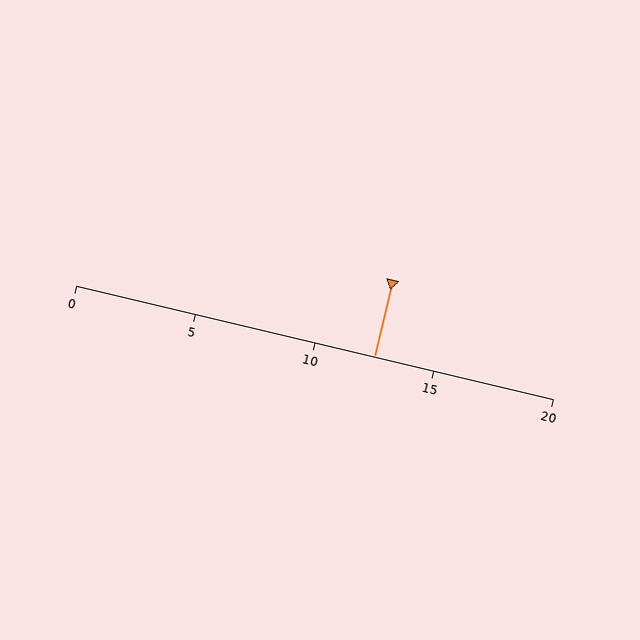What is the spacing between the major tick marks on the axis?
The major ticks are spaced 5 apart.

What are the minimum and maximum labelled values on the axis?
The axis runs from 0 to 20.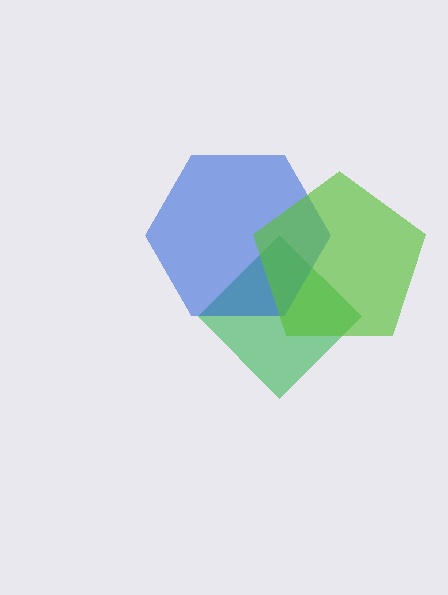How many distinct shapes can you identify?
There are 3 distinct shapes: a green diamond, a blue hexagon, a lime pentagon.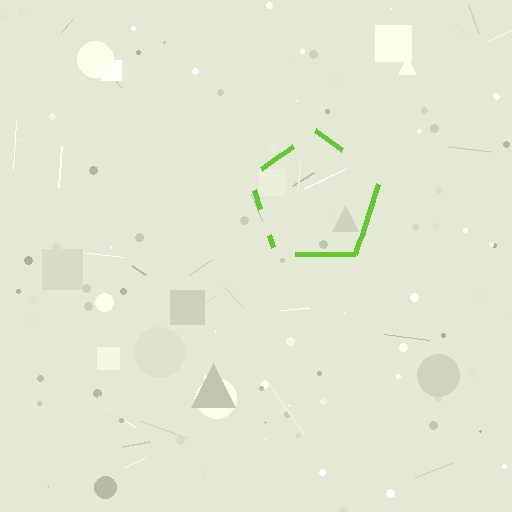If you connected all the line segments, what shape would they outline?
They would outline a pentagon.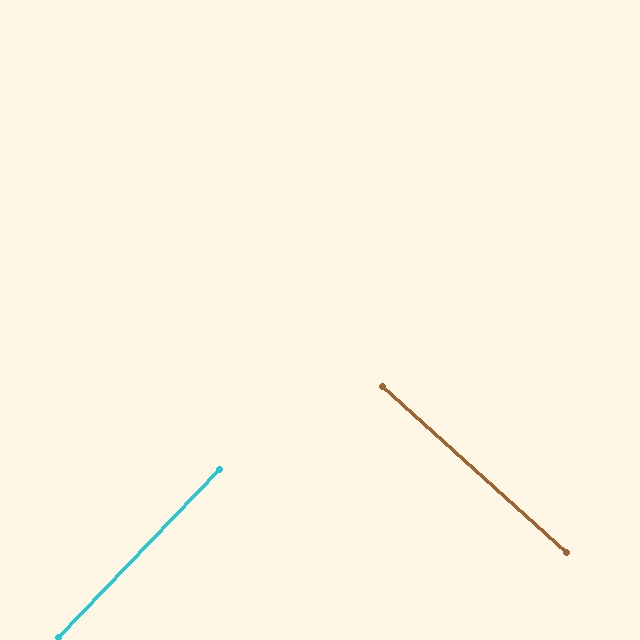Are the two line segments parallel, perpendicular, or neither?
Perpendicular — they meet at approximately 88°.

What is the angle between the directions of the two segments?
Approximately 88 degrees.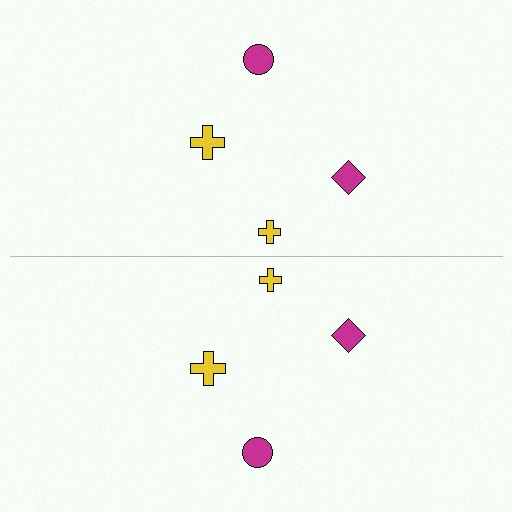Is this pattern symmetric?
Yes, this pattern has bilateral (reflection) symmetry.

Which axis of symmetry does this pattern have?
The pattern has a horizontal axis of symmetry running through the center of the image.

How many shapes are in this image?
There are 8 shapes in this image.